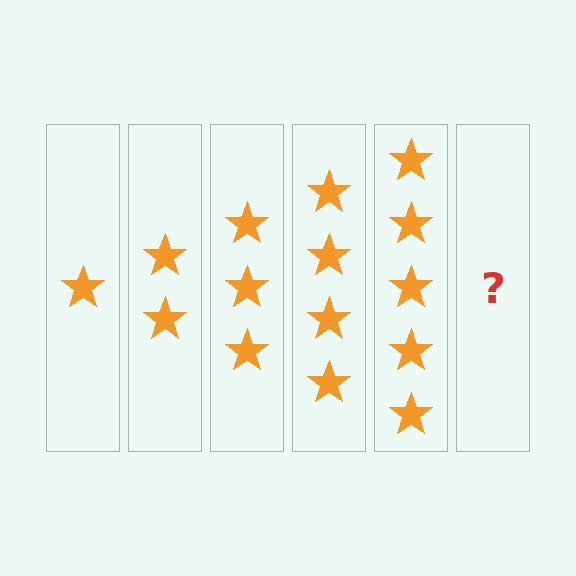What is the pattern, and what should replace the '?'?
The pattern is that each step adds one more star. The '?' should be 6 stars.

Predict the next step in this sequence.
The next step is 6 stars.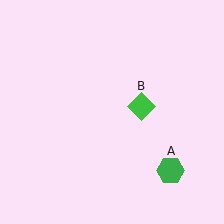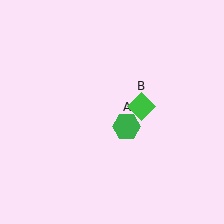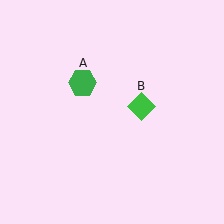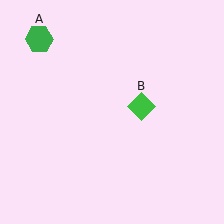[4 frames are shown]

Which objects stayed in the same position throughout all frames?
Green diamond (object B) remained stationary.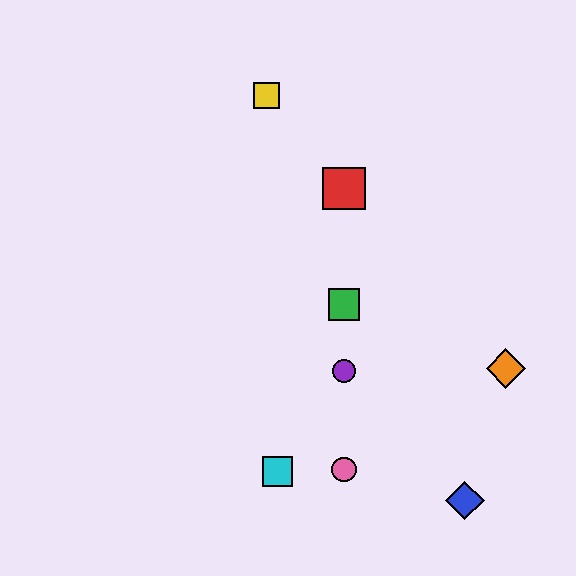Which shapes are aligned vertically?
The red square, the green square, the purple circle, the pink circle are aligned vertically.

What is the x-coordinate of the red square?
The red square is at x≈344.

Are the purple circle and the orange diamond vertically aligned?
No, the purple circle is at x≈344 and the orange diamond is at x≈506.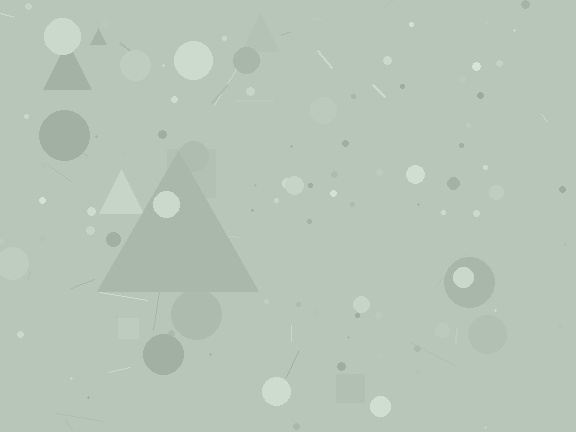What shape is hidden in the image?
A triangle is hidden in the image.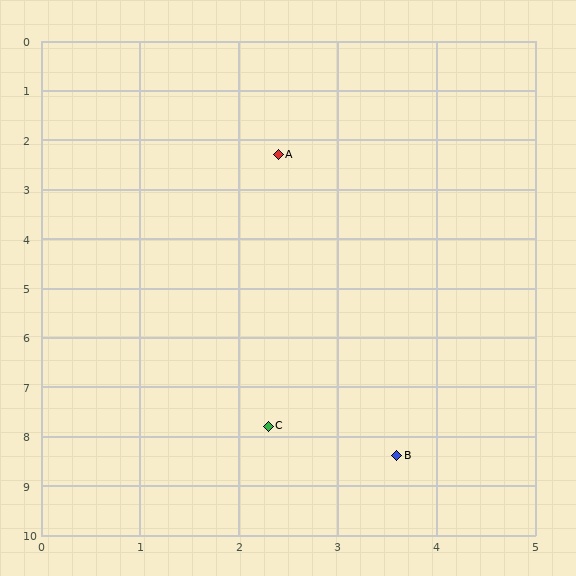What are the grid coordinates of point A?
Point A is at approximately (2.4, 2.3).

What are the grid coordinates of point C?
Point C is at approximately (2.3, 7.8).